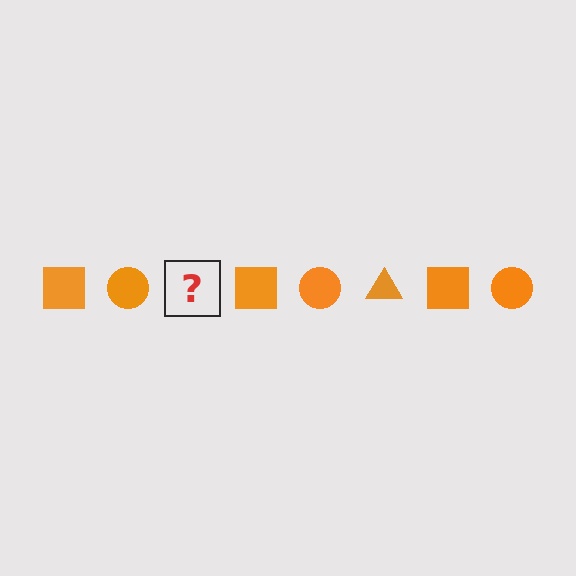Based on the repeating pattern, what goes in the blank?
The blank should be an orange triangle.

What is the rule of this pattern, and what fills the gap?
The rule is that the pattern cycles through square, circle, triangle shapes in orange. The gap should be filled with an orange triangle.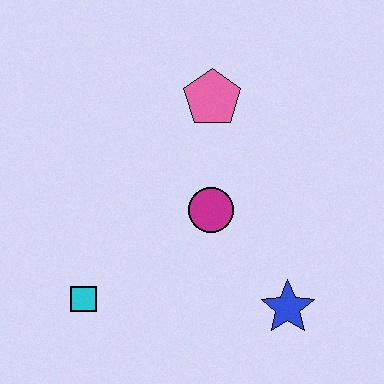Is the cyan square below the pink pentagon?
Yes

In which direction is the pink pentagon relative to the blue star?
The pink pentagon is above the blue star.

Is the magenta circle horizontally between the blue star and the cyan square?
Yes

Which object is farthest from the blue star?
The pink pentagon is farthest from the blue star.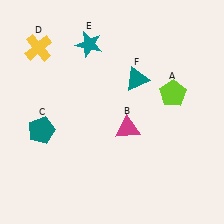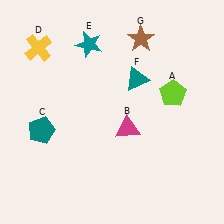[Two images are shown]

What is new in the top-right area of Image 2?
A brown star (G) was added in the top-right area of Image 2.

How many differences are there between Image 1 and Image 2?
There is 1 difference between the two images.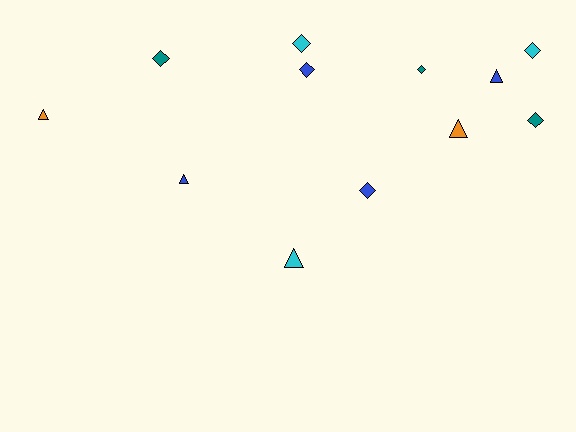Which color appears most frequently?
Blue, with 4 objects.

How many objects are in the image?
There are 12 objects.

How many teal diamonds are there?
There are 3 teal diamonds.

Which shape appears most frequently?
Diamond, with 7 objects.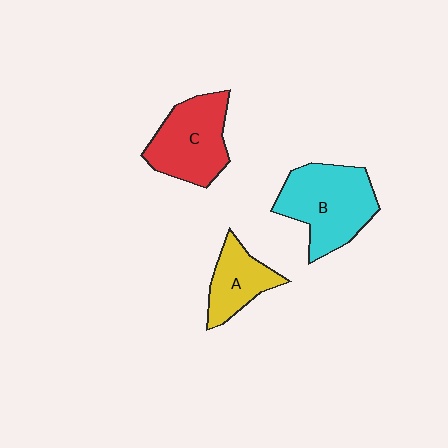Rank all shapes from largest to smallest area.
From largest to smallest: B (cyan), C (red), A (yellow).